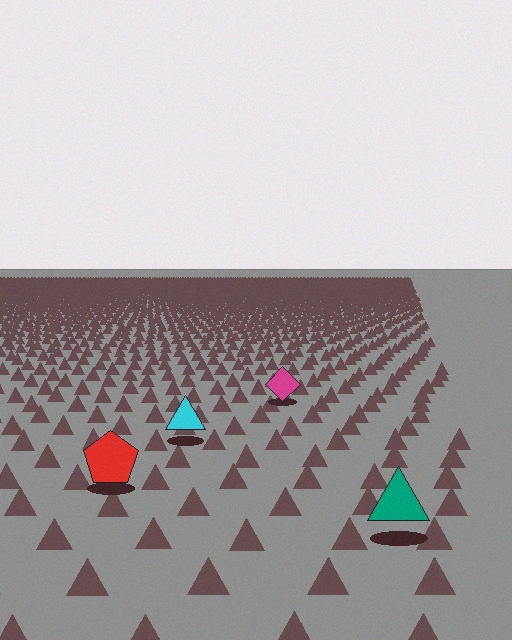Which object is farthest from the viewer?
The magenta diamond is farthest from the viewer. It appears smaller and the ground texture around it is denser.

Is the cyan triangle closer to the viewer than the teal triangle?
No. The teal triangle is closer — you can tell from the texture gradient: the ground texture is coarser near it.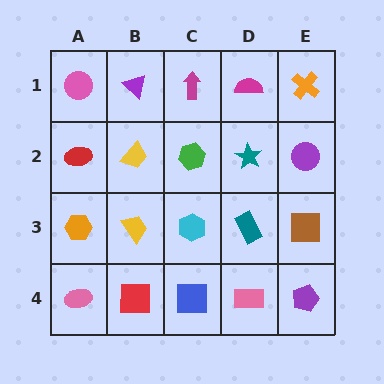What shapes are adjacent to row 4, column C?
A cyan hexagon (row 3, column C), a red square (row 4, column B), a pink rectangle (row 4, column D).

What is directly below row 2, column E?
A brown square.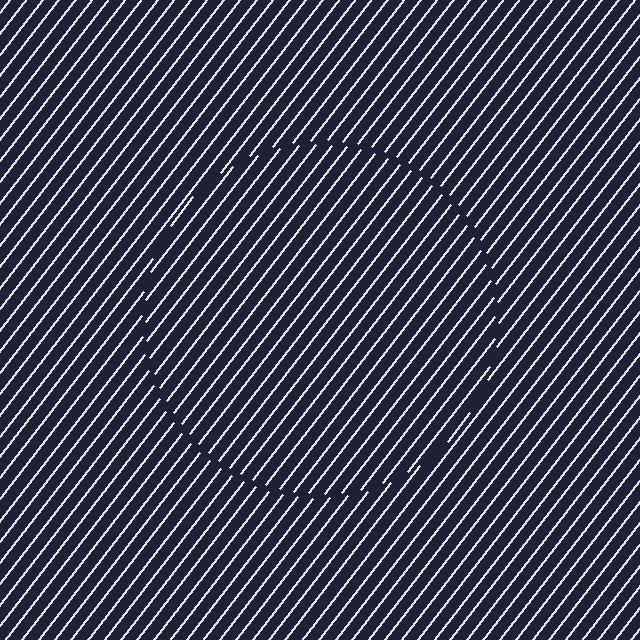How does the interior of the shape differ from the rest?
The interior of the shape contains the same grating, shifted by half a period — the contour is defined by the phase discontinuity where line-ends from the inner and outer gratings abut.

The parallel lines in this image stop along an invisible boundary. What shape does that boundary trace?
An illusory circle. The interior of the shape contains the same grating, shifted by half a period — the contour is defined by the phase discontinuity where line-ends from the inner and outer gratings abut.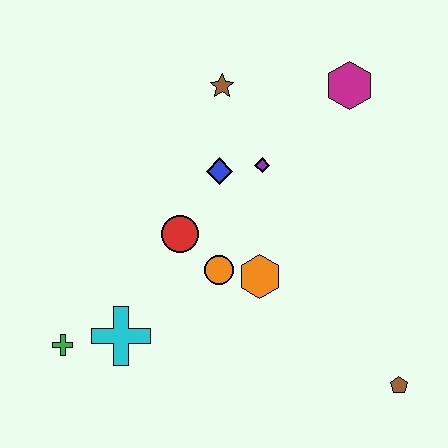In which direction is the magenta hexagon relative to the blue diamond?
The magenta hexagon is to the right of the blue diamond.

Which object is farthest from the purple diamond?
The green cross is farthest from the purple diamond.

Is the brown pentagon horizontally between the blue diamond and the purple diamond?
No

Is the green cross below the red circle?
Yes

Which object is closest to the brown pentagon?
The orange hexagon is closest to the brown pentagon.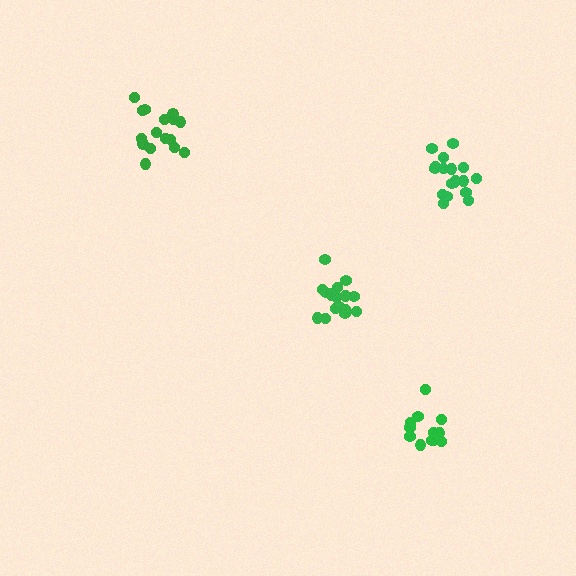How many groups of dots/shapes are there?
There are 4 groups.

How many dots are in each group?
Group 1: 16 dots, Group 2: 18 dots, Group 3: 12 dots, Group 4: 18 dots (64 total).